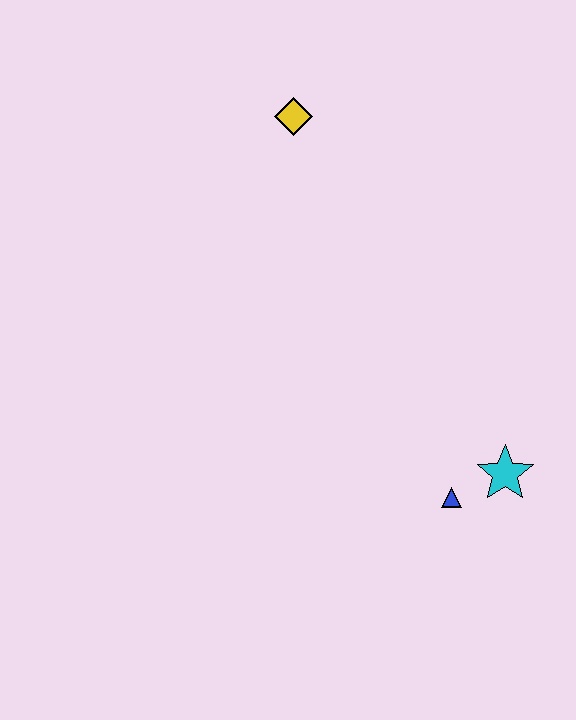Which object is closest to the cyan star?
The blue triangle is closest to the cyan star.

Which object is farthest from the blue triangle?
The yellow diamond is farthest from the blue triangle.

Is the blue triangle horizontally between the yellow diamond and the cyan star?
Yes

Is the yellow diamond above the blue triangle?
Yes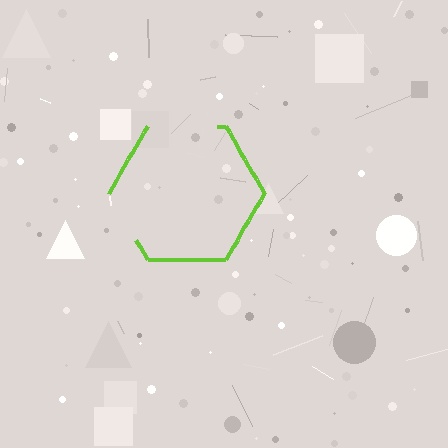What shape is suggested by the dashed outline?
The dashed outline suggests a hexagon.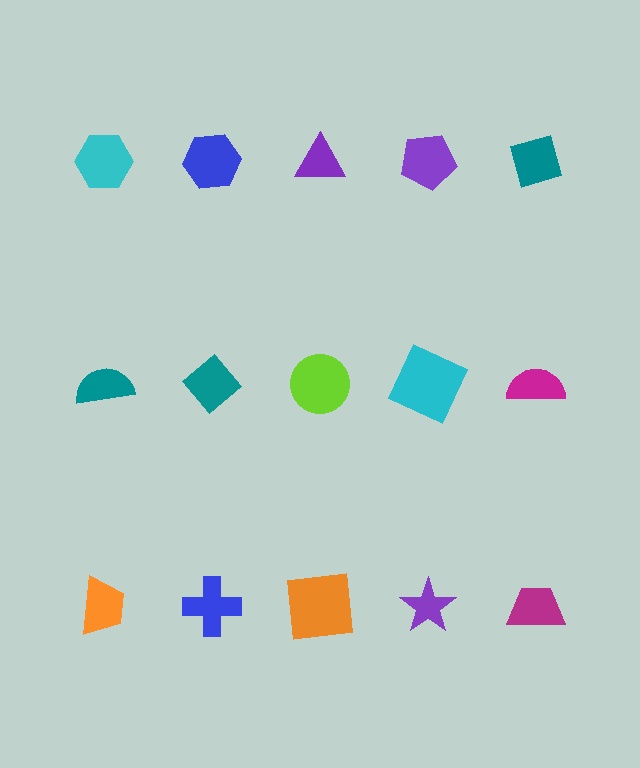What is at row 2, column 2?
A teal diamond.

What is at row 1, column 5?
A teal diamond.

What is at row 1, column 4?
A purple pentagon.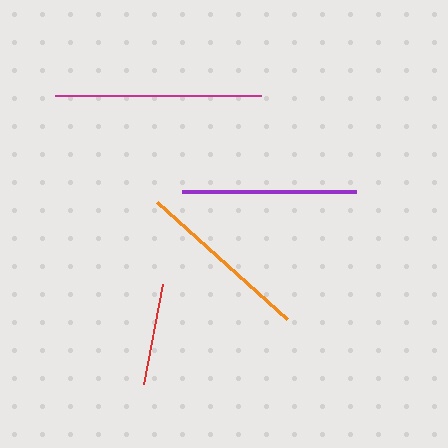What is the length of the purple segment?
The purple segment is approximately 174 pixels long.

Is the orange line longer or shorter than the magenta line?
The magenta line is longer than the orange line.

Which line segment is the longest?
The magenta line is the longest at approximately 206 pixels.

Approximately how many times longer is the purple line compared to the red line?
The purple line is approximately 1.7 times the length of the red line.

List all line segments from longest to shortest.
From longest to shortest: magenta, orange, purple, red.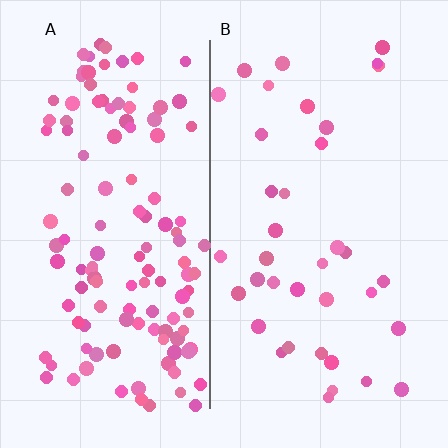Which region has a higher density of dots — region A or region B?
A (the left).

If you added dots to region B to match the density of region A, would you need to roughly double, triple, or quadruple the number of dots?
Approximately triple.